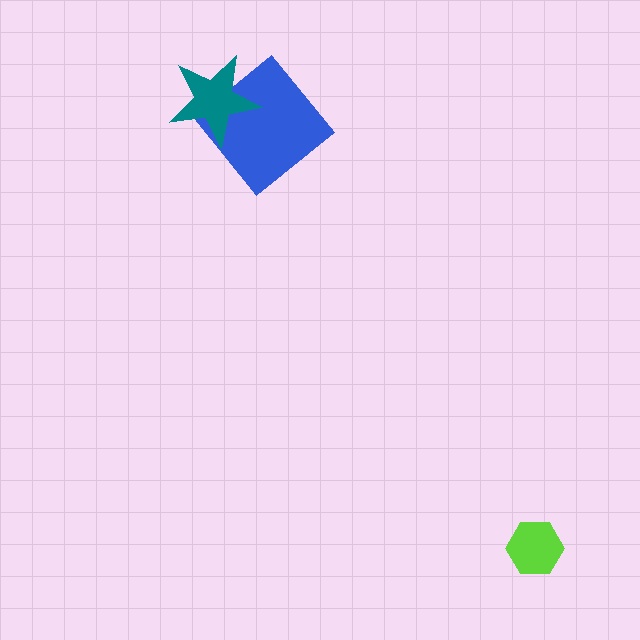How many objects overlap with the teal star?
1 object overlaps with the teal star.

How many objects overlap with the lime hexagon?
0 objects overlap with the lime hexagon.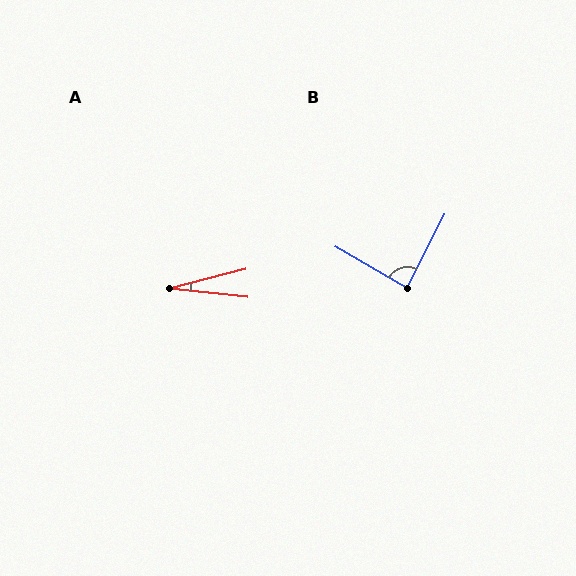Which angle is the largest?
B, at approximately 86 degrees.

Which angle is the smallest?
A, at approximately 21 degrees.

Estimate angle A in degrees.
Approximately 21 degrees.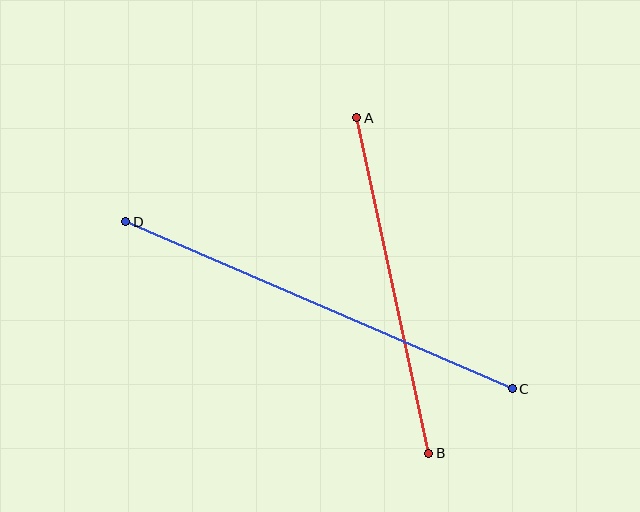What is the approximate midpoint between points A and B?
The midpoint is at approximately (393, 286) pixels.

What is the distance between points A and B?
The distance is approximately 343 pixels.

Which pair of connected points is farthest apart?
Points C and D are farthest apart.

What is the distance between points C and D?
The distance is approximately 421 pixels.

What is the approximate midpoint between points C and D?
The midpoint is at approximately (319, 305) pixels.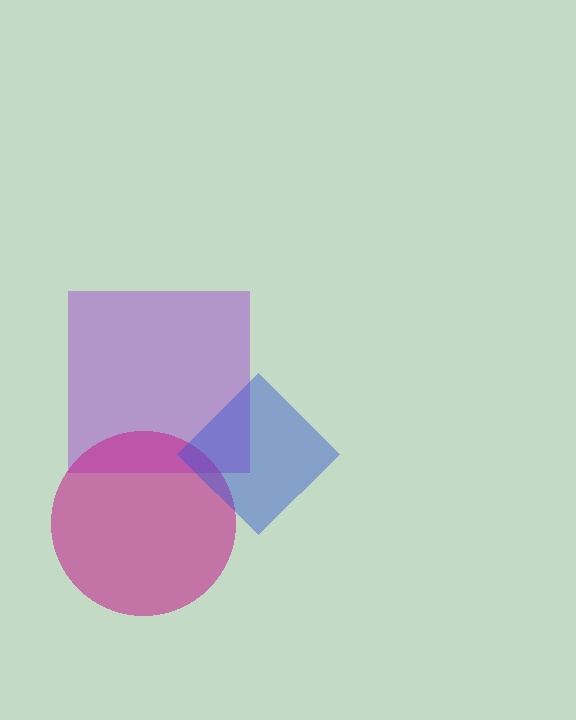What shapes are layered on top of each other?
The layered shapes are: a purple square, a magenta circle, a blue diamond.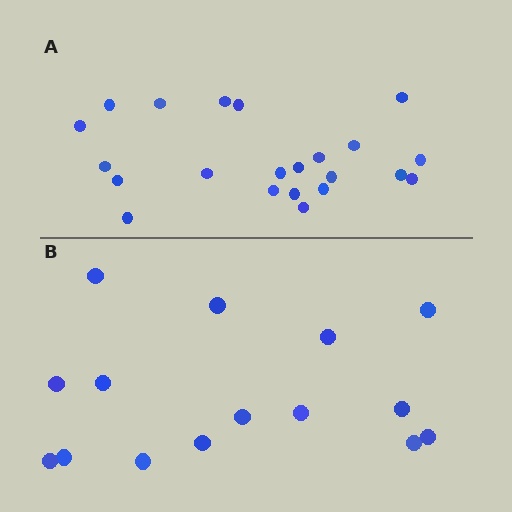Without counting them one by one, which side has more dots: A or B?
Region A (the top region) has more dots.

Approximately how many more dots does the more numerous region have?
Region A has roughly 8 or so more dots than region B.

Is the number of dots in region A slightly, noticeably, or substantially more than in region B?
Region A has substantially more. The ratio is roughly 1.5 to 1.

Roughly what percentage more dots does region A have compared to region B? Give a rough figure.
About 45% more.